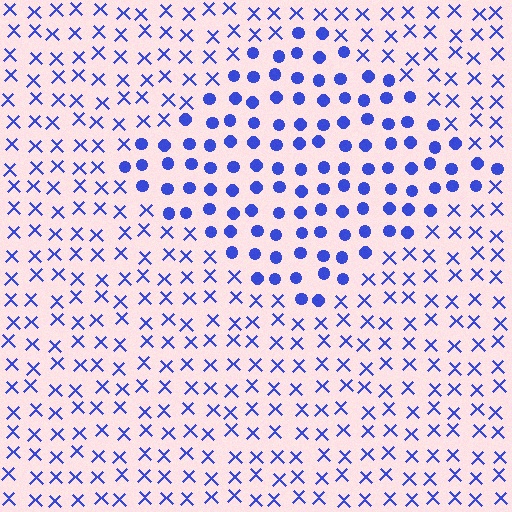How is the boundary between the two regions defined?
The boundary is defined by a change in element shape: circles inside vs. X marks outside. All elements share the same color and spacing.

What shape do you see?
I see a diamond.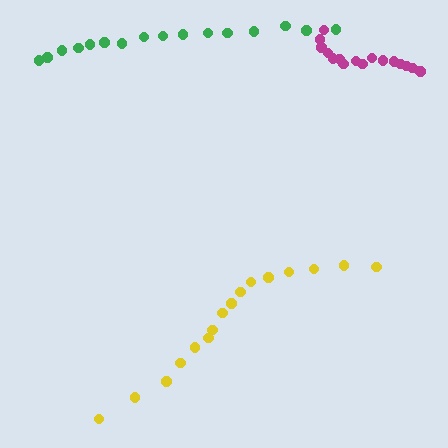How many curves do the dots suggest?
There are 3 distinct paths.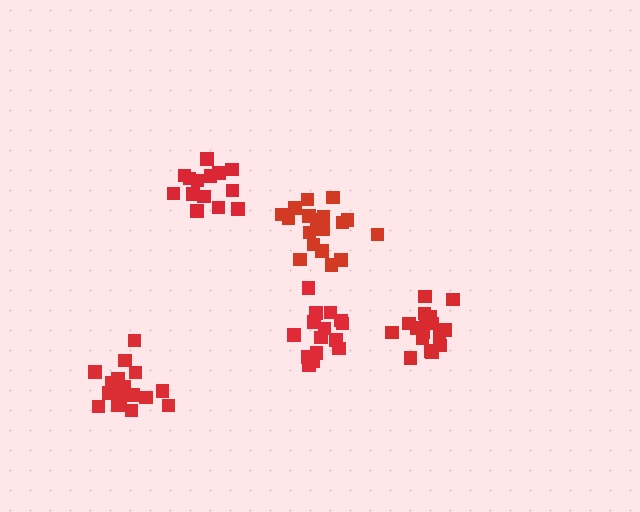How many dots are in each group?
Group 1: 14 dots, Group 2: 15 dots, Group 3: 17 dots, Group 4: 19 dots, Group 5: 17 dots (82 total).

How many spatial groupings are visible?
There are 5 spatial groupings.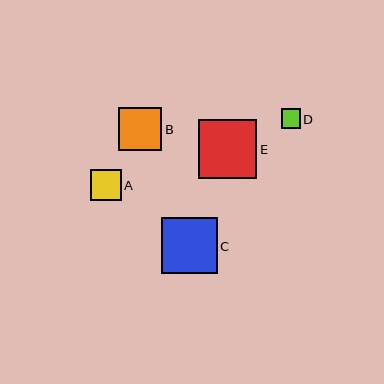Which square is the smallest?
Square D is the smallest with a size of approximately 19 pixels.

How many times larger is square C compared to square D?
Square C is approximately 2.9 times the size of square D.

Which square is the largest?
Square E is the largest with a size of approximately 59 pixels.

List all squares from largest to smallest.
From largest to smallest: E, C, B, A, D.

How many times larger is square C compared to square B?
Square C is approximately 1.3 times the size of square B.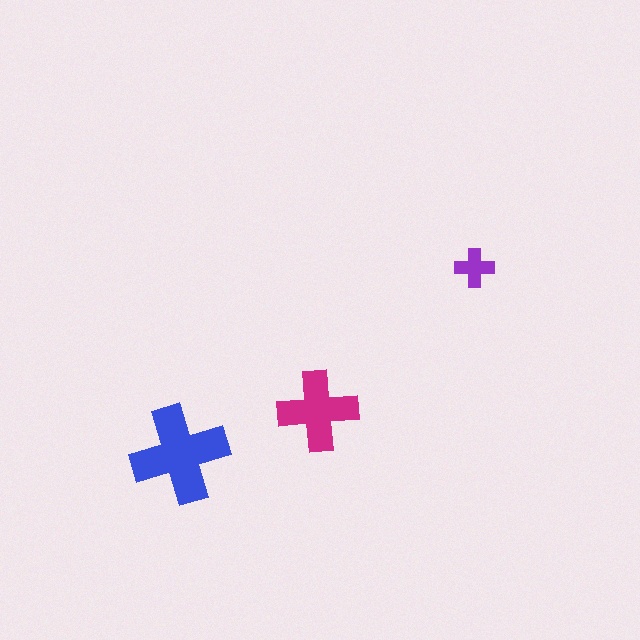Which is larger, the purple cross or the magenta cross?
The magenta one.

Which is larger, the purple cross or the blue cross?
The blue one.